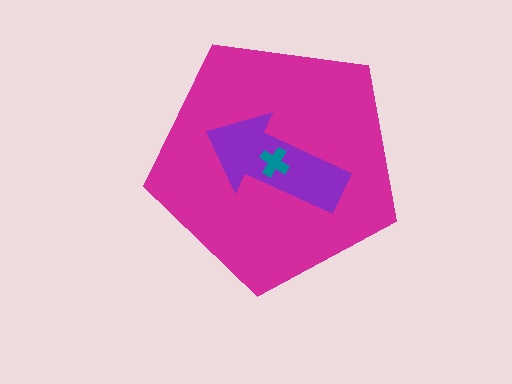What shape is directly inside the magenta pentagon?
The purple arrow.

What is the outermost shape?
The magenta pentagon.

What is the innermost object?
The teal cross.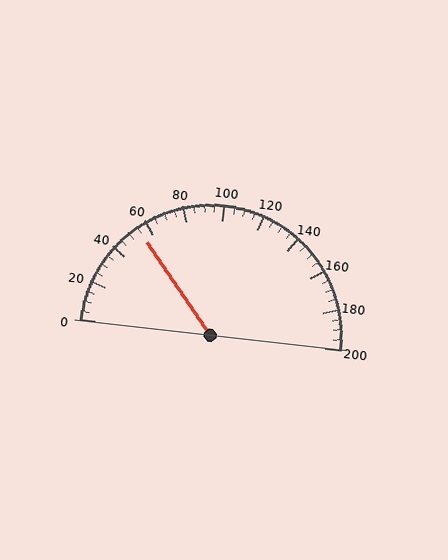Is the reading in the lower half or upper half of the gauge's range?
The reading is in the lower half of the range (0 to 200).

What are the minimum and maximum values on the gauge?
The gauge ranges from 0 to 200.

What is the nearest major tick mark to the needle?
The nearest major tick mark is 60.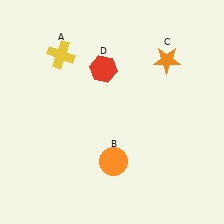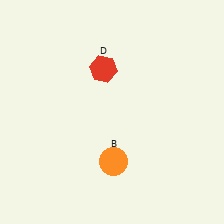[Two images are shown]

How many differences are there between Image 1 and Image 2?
There are 2 differences between the two images.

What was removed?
The yellow cross (A), the orange star (C) were removed in Image 2.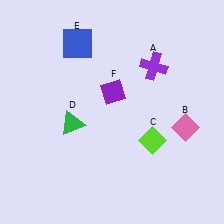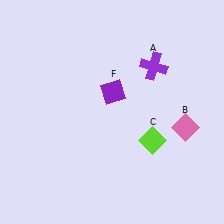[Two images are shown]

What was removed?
The blue square (E), the green triangle (D) were removed in Image 2.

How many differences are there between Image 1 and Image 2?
There are 2 differences between the two images.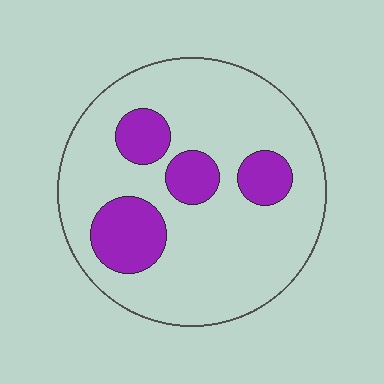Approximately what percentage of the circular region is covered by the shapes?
Approximately 20%.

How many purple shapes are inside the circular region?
4.